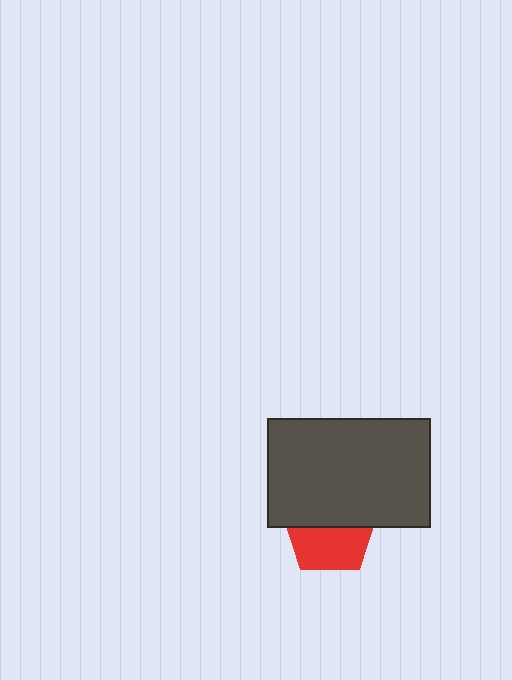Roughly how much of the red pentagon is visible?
About half of it is visible (roughly 51%).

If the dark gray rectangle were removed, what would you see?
You would see the complete red pentagon.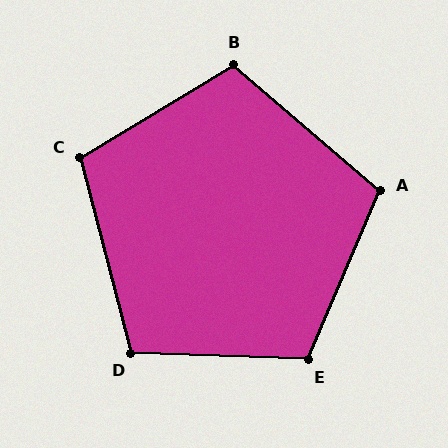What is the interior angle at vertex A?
Approximately 108 degrees (obtuse).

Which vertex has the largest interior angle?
E, at approximately 111 degrees.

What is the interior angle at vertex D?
Approximately 107 degrees (obtuse).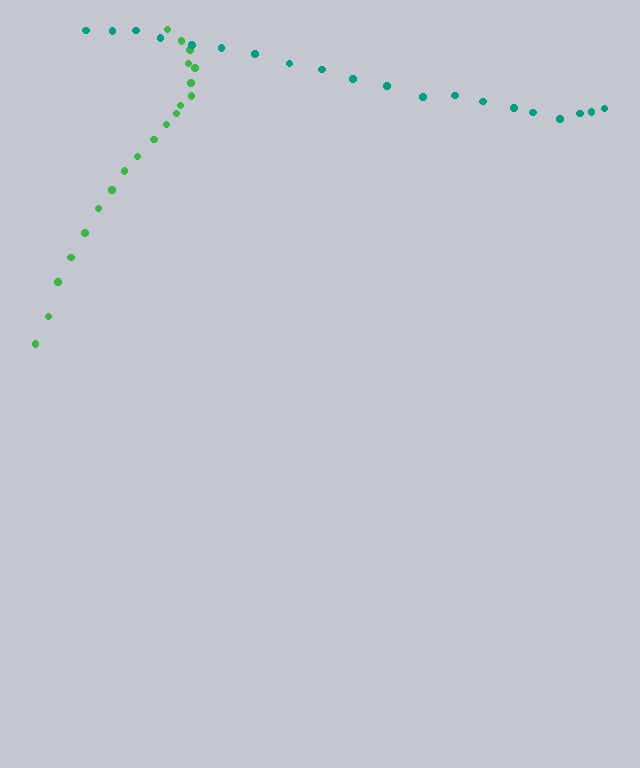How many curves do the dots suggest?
There are 2 distinct paths.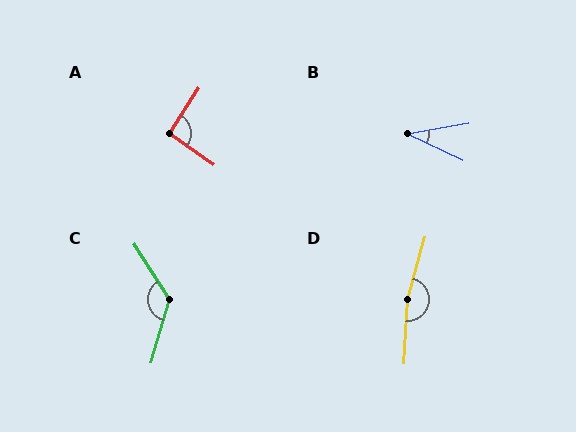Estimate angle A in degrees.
Approximately 92 degrees.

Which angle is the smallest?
B, at approximately 35 degrees.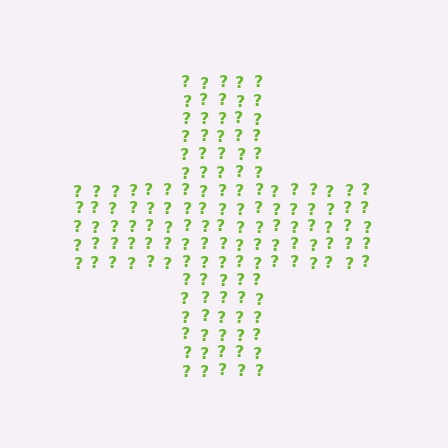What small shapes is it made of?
It is made of small question marks.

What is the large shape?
The large shape is a cross.